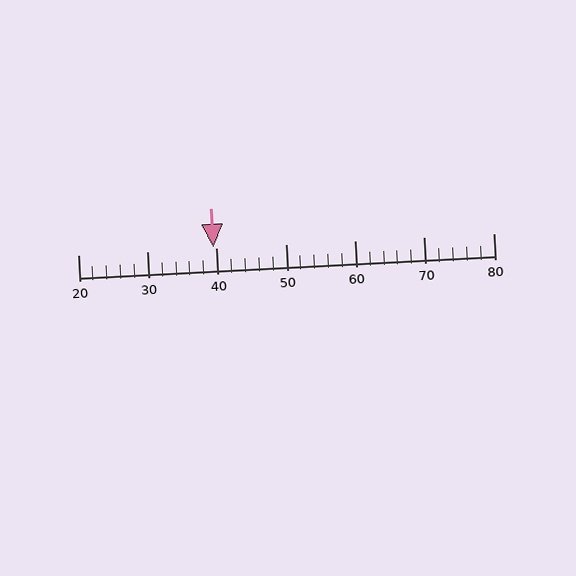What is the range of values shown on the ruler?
The ruler shows values from 20 to 80.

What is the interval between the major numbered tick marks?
The major tick marks are spaced 10 units apart.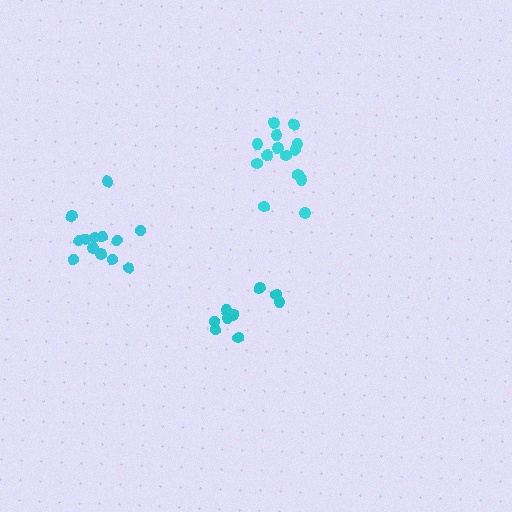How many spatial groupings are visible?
There are 3 spatial groupings.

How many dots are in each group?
Group 1: 9 dots, Group 2: 14 dots, Group 3: 13 dots (36 total).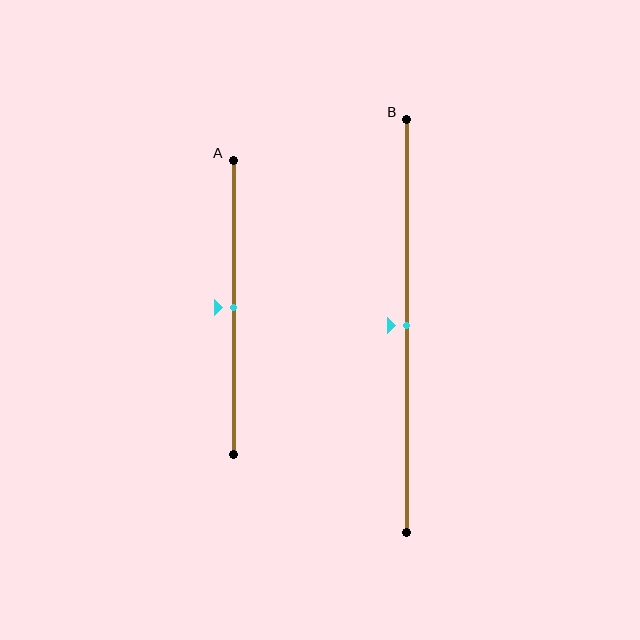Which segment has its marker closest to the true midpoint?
Segment A has its marker closest to the true midpoint.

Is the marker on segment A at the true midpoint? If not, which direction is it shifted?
Yes, the marker on segment A is at the true midpoint.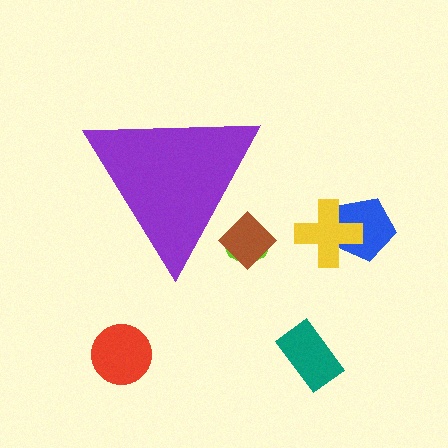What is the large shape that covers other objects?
A purple triangle.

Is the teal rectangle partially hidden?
No, the teal rectangle is fully visible.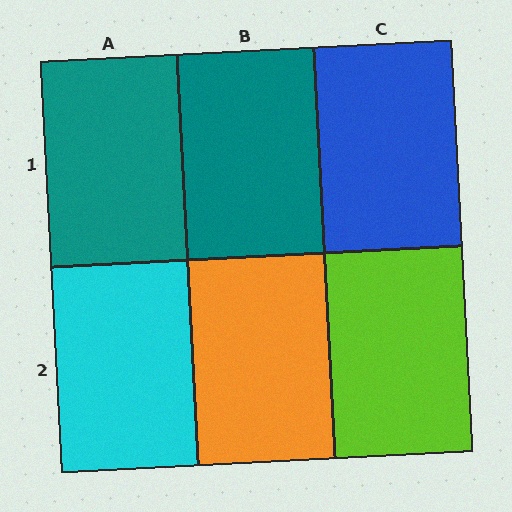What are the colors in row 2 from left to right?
Cyan, orange, lime.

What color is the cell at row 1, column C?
Blue.